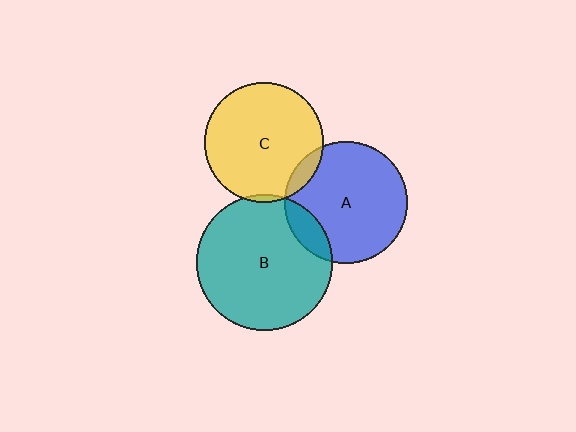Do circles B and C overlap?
Yes.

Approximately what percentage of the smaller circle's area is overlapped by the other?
Approximately 5%.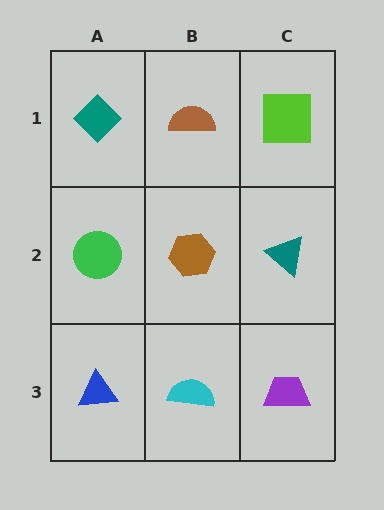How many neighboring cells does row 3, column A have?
2.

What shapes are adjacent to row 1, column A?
A green circle (row 2, column A), a brown semicircle (row 1, column B).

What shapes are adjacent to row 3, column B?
A brown hexagon (row 2, column B), a blue triangle (row 3, column A), a purple trapezoid (row 3, column C).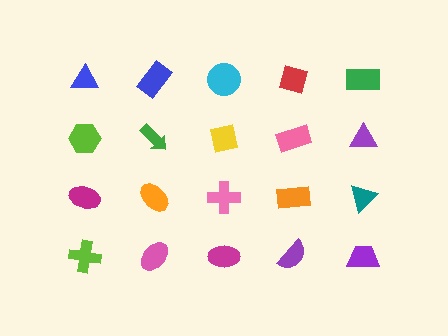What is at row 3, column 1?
A magenta ellipse.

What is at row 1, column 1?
A blue triangle.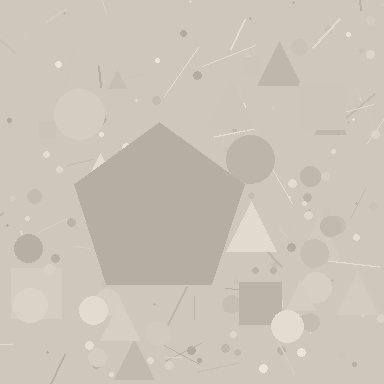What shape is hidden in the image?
A pentagon is hidden in the image.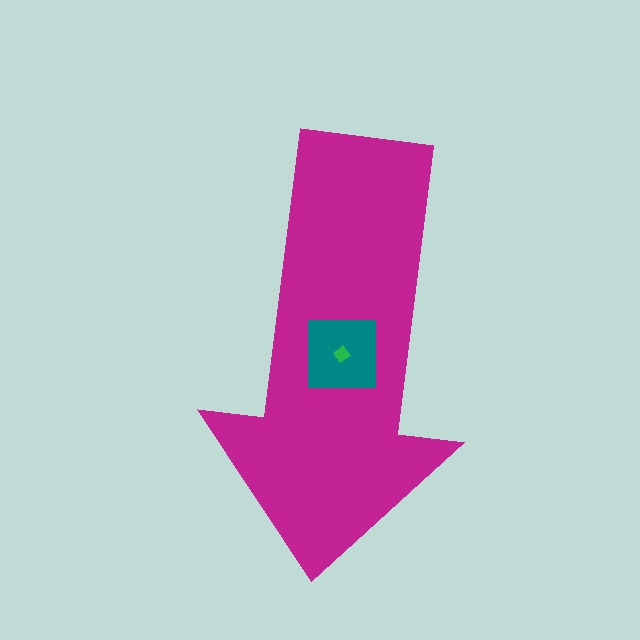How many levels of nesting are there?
3.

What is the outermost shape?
The magenta arrow.